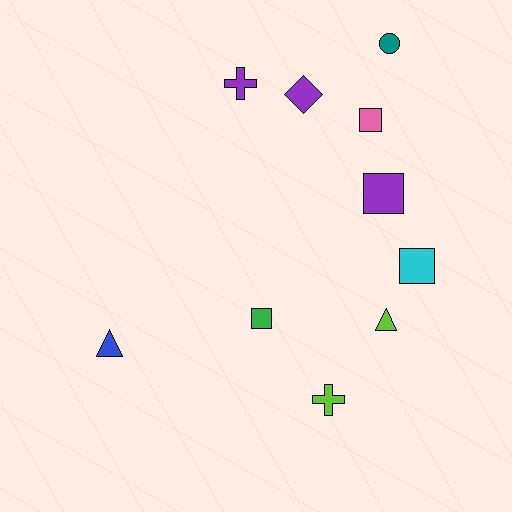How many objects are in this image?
There are 10 objects.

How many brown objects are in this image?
There are no brown objects.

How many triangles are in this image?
There are 2 triangles.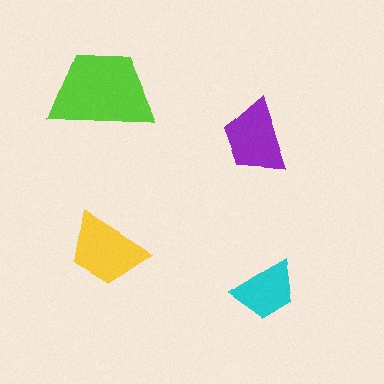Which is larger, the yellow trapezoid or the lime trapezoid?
The lime one.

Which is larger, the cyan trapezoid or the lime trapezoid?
The lime one.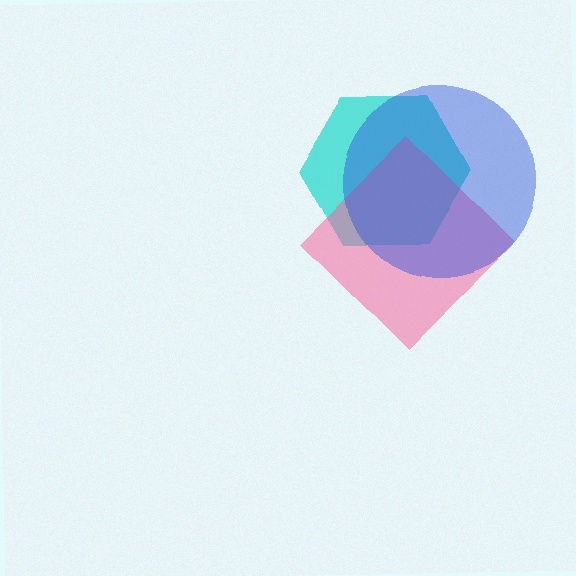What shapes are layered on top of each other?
The layered shapes are: a cyan hexagon, a pink diamond, a blue circle.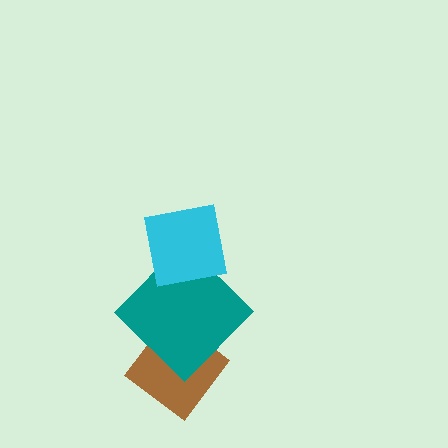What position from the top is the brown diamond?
The brown diamond is 3rd from the top.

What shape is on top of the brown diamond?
The teal diamond is on top of the brown diamond.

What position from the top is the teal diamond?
The teal diamond is 2nd from the top.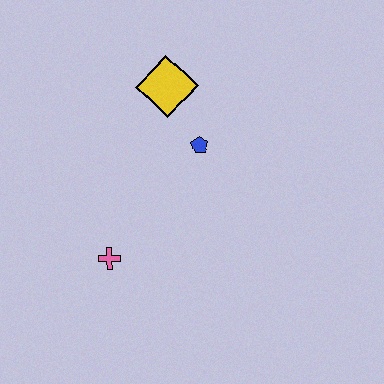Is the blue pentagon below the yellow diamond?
Yes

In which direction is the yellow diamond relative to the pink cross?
The yellow diamond is above the pink cross.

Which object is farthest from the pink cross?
The yellow diamond is farthest from the pink cross.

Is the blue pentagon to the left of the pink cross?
No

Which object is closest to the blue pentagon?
The yellow diamond is closest to the blue pentagon.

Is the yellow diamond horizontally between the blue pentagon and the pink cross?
Yes